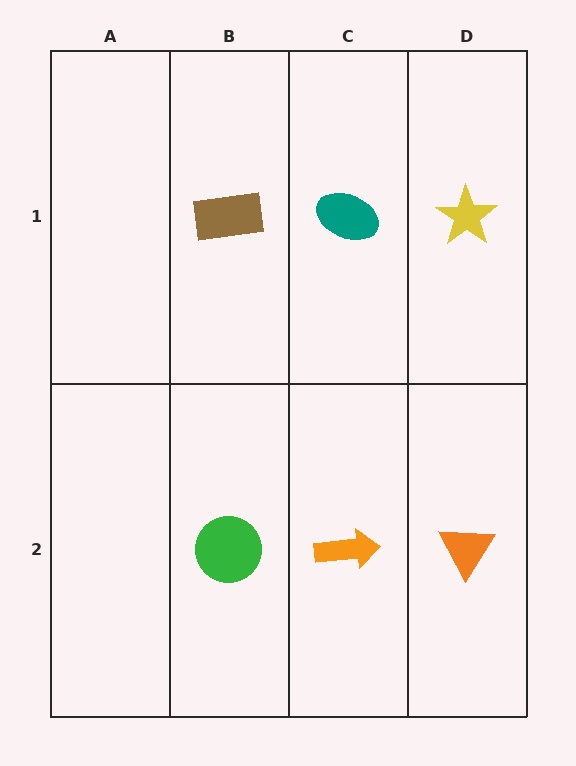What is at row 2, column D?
An orange triangle.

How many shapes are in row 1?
3 shapes.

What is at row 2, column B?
A green circle.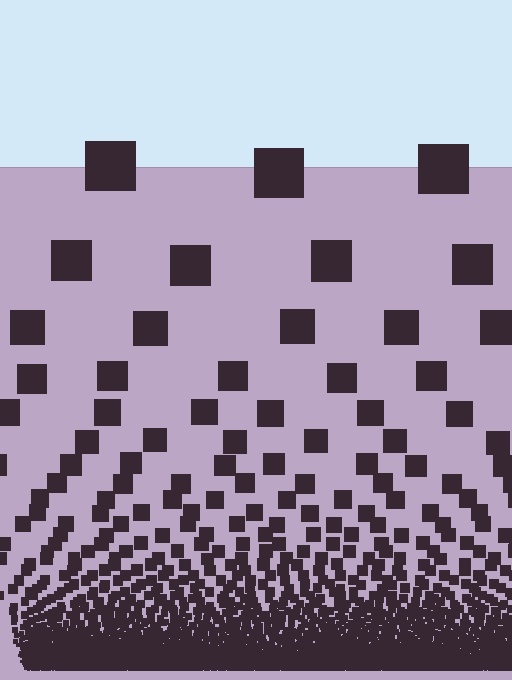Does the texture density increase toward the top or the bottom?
Density increases toward the bottom.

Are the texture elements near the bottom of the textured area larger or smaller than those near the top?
Smaller. The gradient is inverted — elements near the bottom are smaller and denser.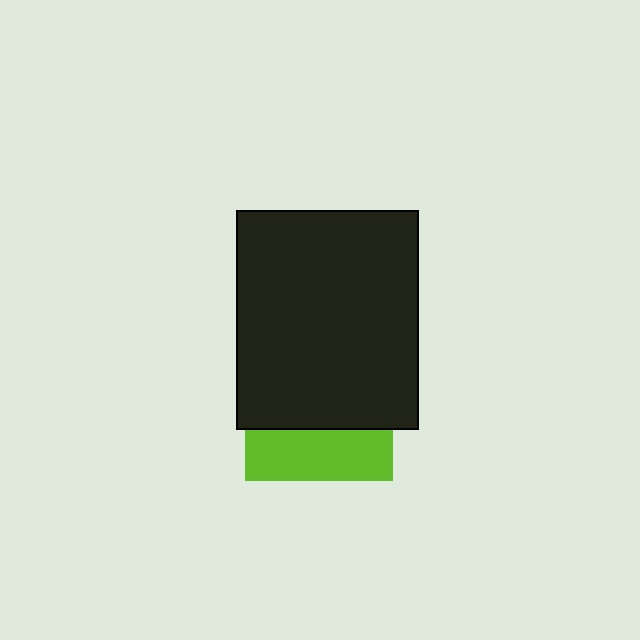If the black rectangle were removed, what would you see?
You would see the complete lime square.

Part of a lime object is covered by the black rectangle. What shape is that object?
It is a square.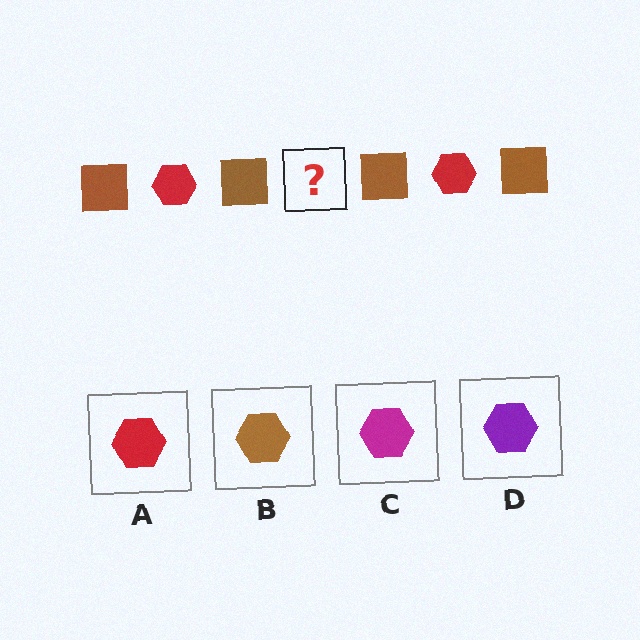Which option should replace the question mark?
Option A.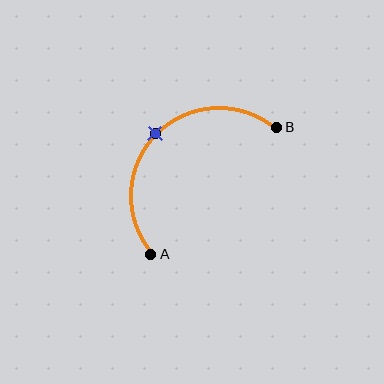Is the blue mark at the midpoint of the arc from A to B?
Yes. The blue mark lies on the arc at equal arc-length from both A and B — it is the arc midpoint.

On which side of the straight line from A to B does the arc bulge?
The arc bulges above and to the left of the straight line connecting A and B.